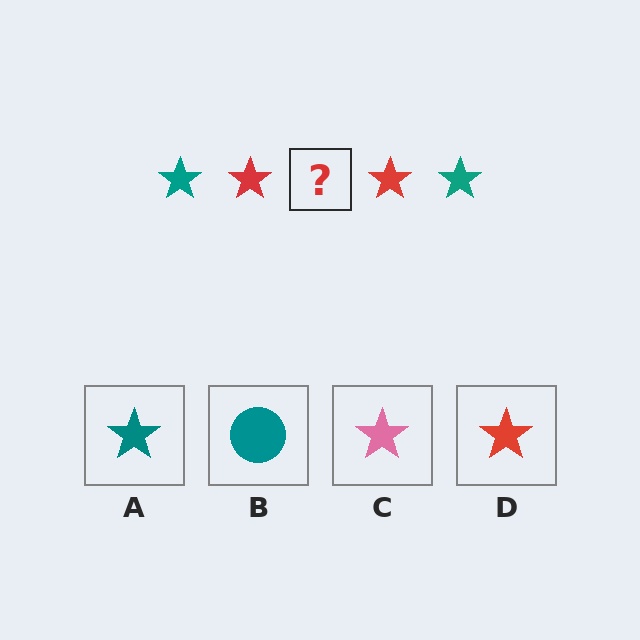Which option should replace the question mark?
Option A.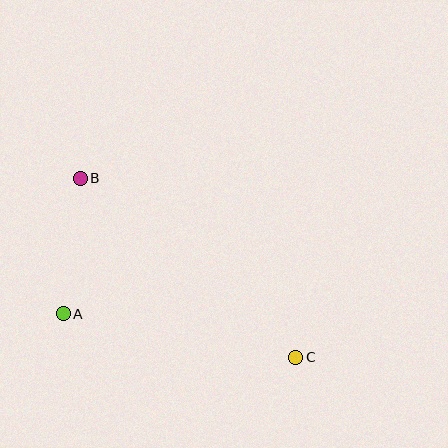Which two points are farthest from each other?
Points B and C are farthest from each other.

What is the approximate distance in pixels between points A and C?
The distance between A and C is approximately 236 pixels.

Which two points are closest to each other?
Points A and B are closest to each other.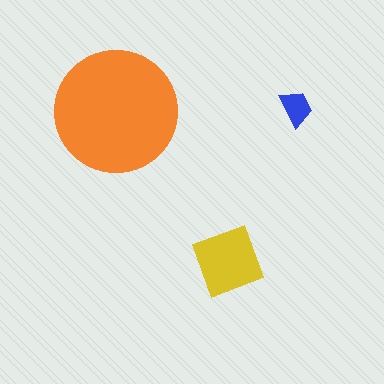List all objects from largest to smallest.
The orange circle, the yellow square, the blue trapezoid.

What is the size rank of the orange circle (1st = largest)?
1st.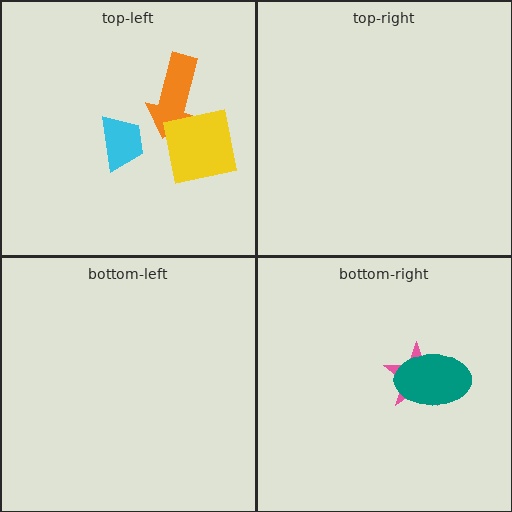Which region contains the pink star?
The bottom-right region.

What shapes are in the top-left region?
The cyan trapezoid, the orange arrow, the yellow square.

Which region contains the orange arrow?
The top-left region.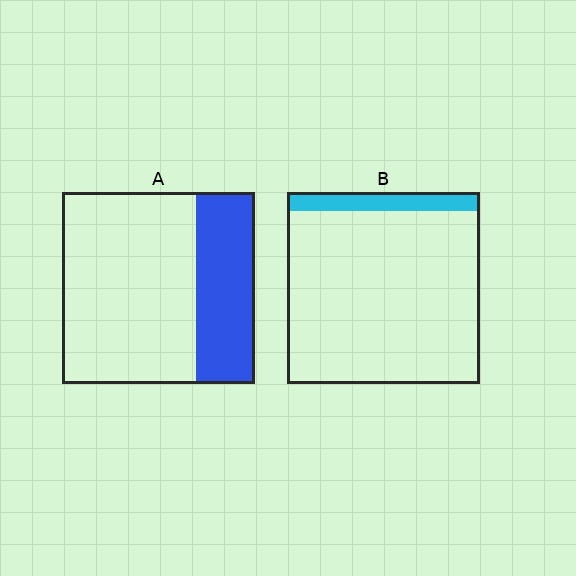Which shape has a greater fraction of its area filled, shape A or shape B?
Shape A.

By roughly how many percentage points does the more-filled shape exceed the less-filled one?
By roughly 20 percentage points (A over B).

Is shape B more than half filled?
No.